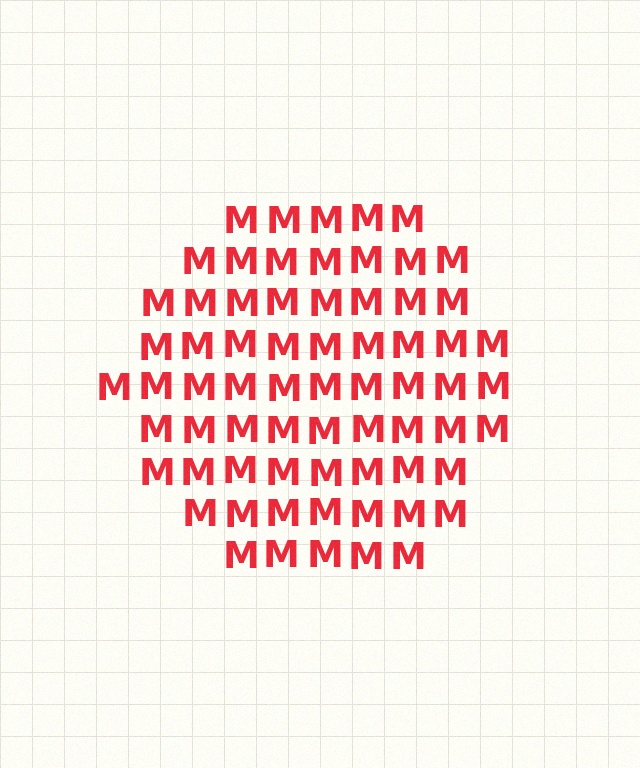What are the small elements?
The small elements are letter M's.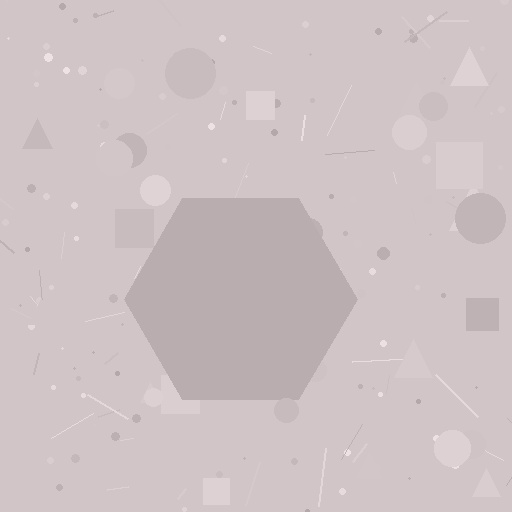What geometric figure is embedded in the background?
A hexagon is embedded in the background.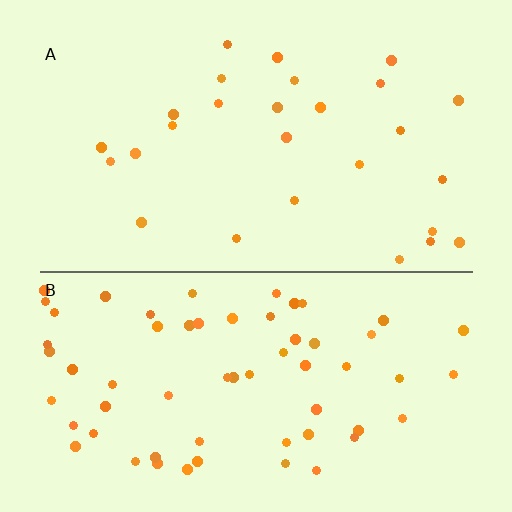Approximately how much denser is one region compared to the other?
Approximately 2.3× — region B over region A.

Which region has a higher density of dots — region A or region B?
B (the bottom).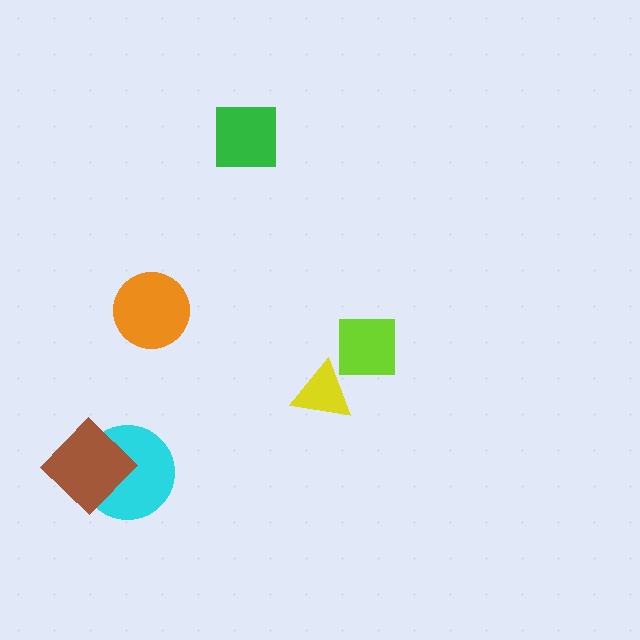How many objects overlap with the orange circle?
0 objects overlap with the orange circle.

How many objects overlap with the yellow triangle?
0 objects overlap with the yellow triangle.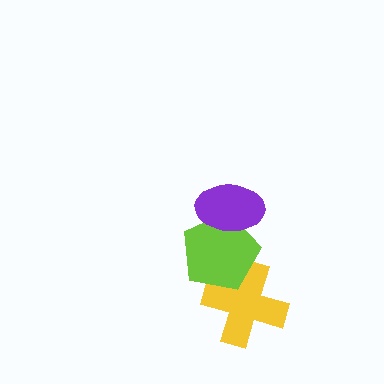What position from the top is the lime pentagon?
The lime pentagon is 2nd from the top.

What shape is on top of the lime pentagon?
The purple ellipse is on top of the lime pentagon.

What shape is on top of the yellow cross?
The lime pentagon is on top of the yellow cross.